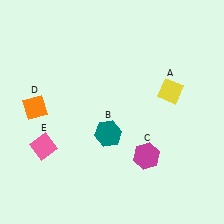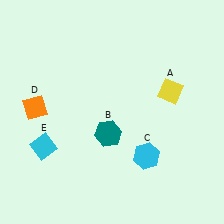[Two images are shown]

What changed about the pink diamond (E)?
In Image 1, E is pink. In Image 2, it changed to cyan.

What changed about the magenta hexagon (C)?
In Image 1, C is magenta. In Image 2, it changed to cyan.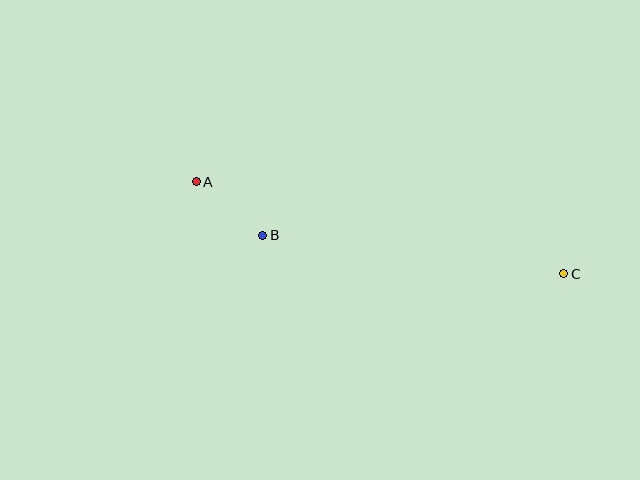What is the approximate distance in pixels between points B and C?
The distance between B and C is approximately 304 pixels.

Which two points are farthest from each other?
Points A and C are farthest from each other.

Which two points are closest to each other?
Points A and B are closest to each other.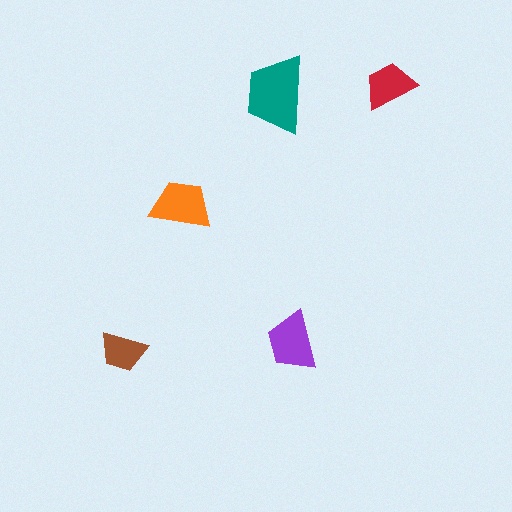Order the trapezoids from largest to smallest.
the teal one, the orange one, the purple one, the red one, the brown one.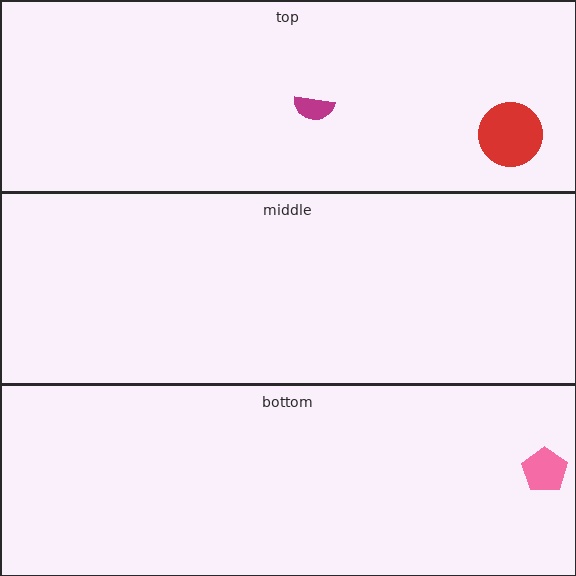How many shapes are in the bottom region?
1.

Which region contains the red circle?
The top region.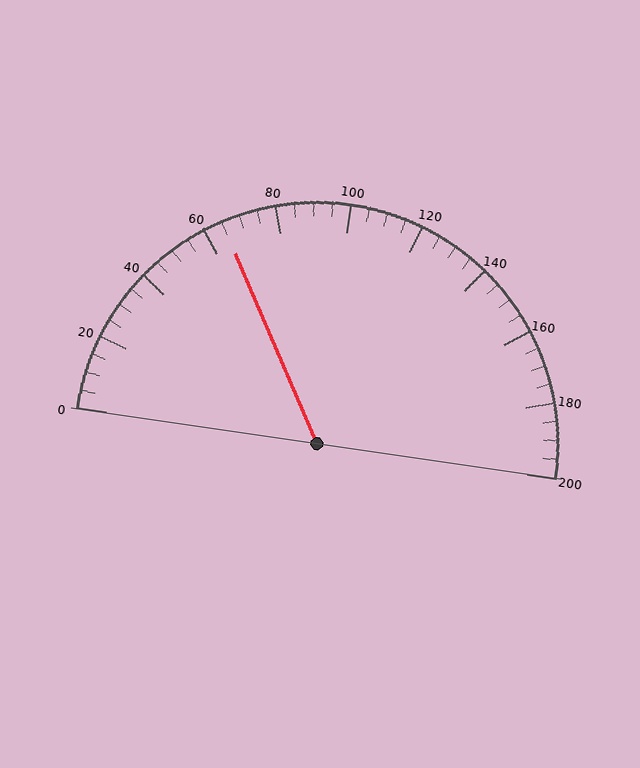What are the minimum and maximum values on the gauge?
The gauge ranges from 0 to 200.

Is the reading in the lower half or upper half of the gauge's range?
The reading is in the lower half of the range (0 to 200).